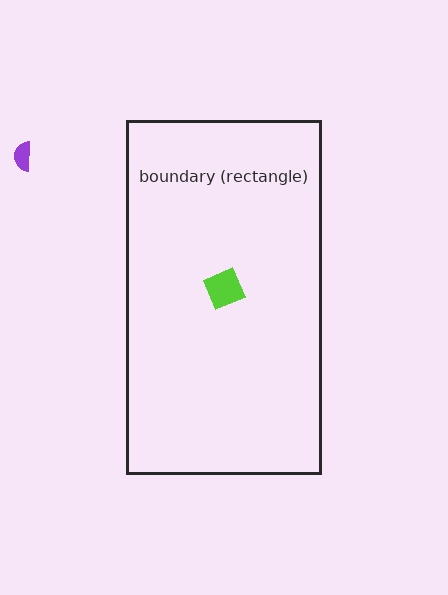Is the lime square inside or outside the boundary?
Inside.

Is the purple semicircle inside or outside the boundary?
Outside.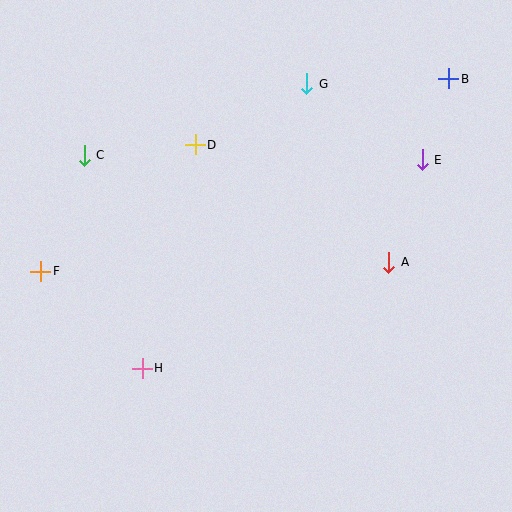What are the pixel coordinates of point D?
Point D is at (195, 145).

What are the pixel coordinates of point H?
Point H is at (142, 368).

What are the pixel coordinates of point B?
Point B is at (449, 79).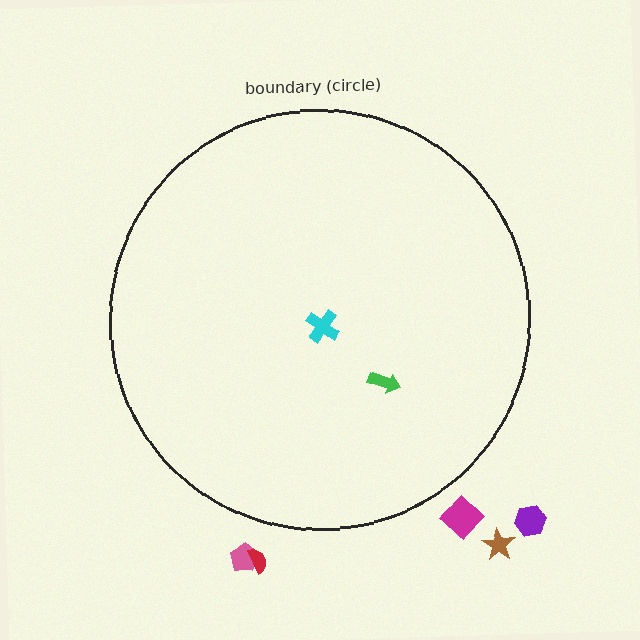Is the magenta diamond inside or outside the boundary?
Outside.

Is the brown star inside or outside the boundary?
Outside.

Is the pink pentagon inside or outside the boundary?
Outside.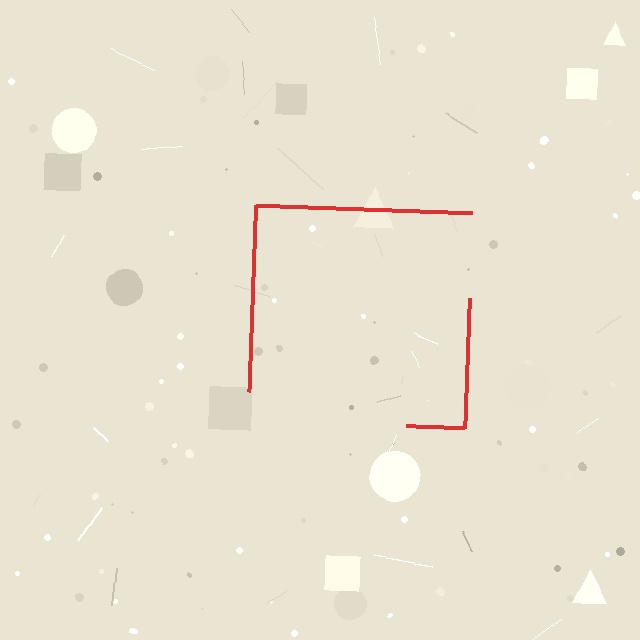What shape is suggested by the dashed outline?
The dashed outline suggests a square.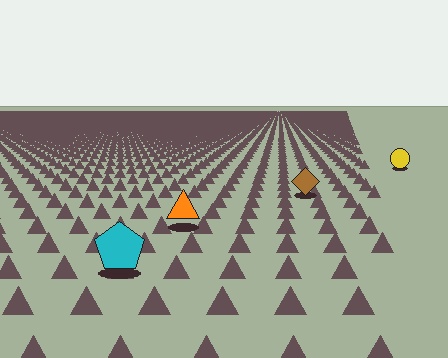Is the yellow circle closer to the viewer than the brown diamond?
No. The brown diamond is closer — you can tell from the texture gradient: the ground texture is coarser near it.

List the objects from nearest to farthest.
From nearest to farthest: the cyan pentagon, the orange triangle, the brown diamond, the yellow circle.